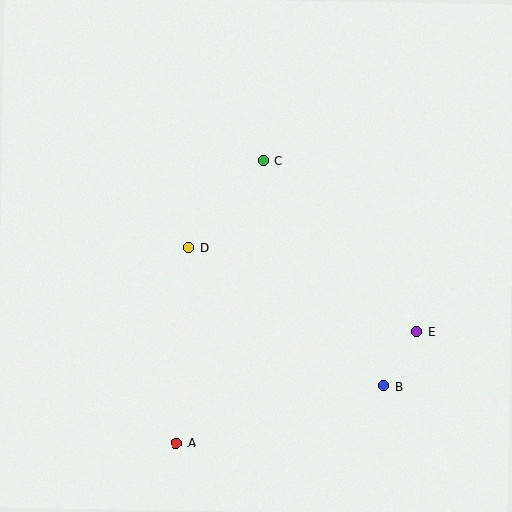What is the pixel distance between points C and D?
The distance between C and D is 114 pixels.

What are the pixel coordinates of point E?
Point E is at (416, 332).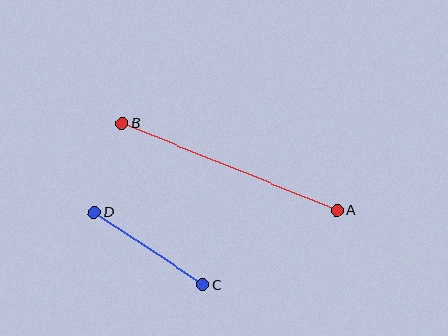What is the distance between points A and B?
The distance is approximately 232 pixels.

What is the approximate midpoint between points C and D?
The midpoint is at approximately (149, 248) pixels.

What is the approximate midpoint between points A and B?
The midpoint is at approximately (229, 167) pixels.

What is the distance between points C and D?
The distance is approximately 130 pixels.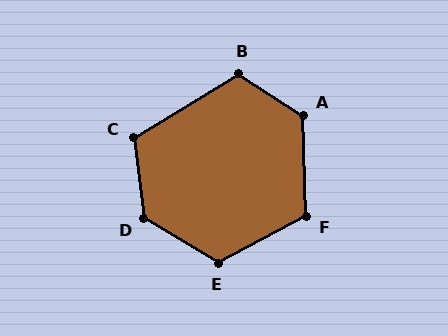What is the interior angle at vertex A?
Approximately 124 degrees (obtuse).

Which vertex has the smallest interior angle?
C, at approximately 115 degrees.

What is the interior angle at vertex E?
Approximately 121 degrees (obtuse).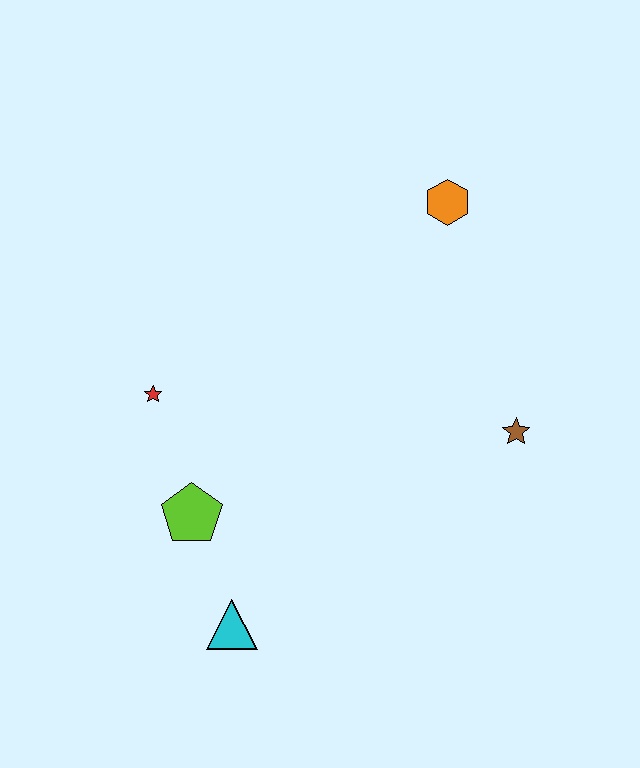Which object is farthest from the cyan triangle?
The orange hexagon is farthest from the cyan triangle.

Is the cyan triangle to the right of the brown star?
No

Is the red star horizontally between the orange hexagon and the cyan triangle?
No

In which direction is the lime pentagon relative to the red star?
The lime pentagon is below the red star.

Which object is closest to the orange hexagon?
The brown star is closest to the orange hexagon.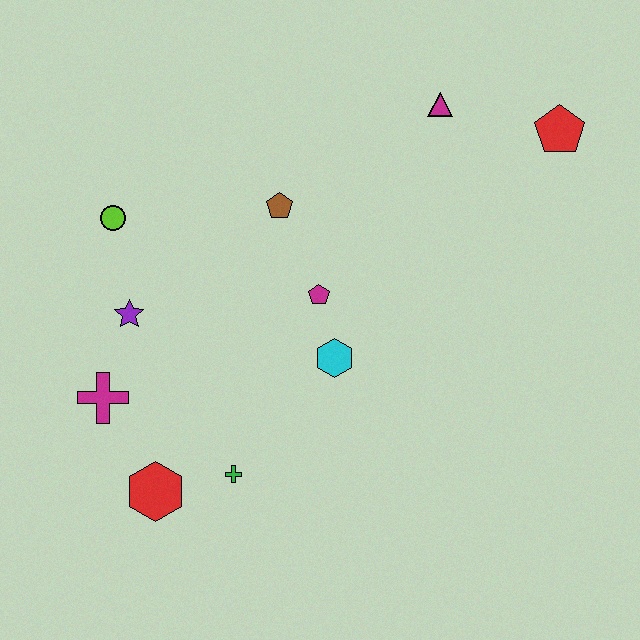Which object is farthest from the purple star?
The red pentagon is farthest from the purple star.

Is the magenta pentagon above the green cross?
Yes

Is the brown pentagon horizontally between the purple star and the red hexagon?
No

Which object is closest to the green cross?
The red hexagon is closest to the green cross.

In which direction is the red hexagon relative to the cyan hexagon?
The red hexagon is to the left of the cyan hexagon.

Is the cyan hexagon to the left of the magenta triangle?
Yes